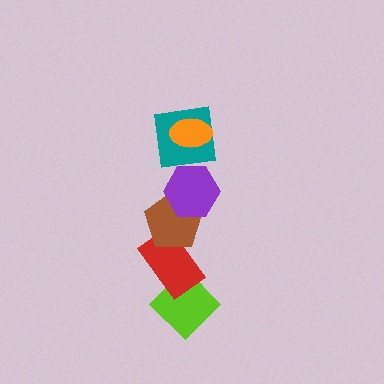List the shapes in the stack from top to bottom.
From top to bottom: the orange ellipse, the teal square, the purple hexagon, the brown pentagon, the red rectangle, the lime diamond.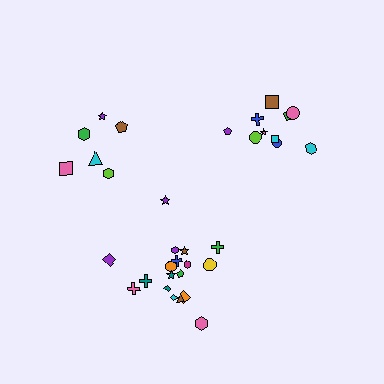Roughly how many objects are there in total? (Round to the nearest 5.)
Roughly 35 objects in total.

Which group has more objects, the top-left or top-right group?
The top-right group.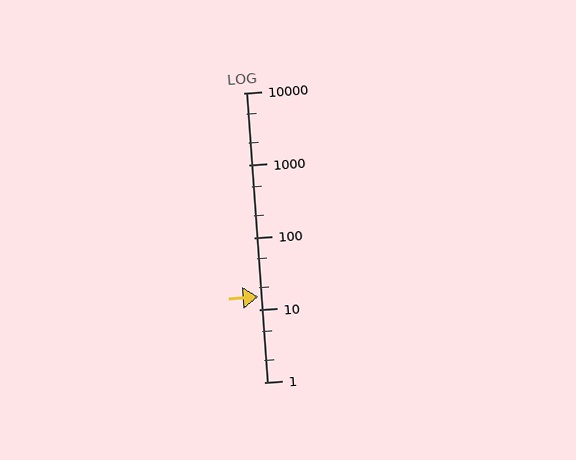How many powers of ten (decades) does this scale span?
The scale spans 4 decades, from 1 to 10000.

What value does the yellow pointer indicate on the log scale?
The pointer indicates approximately 15.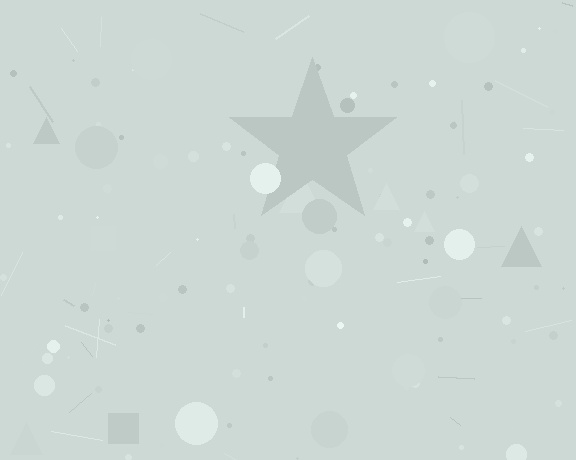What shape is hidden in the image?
A star is hidden in the image.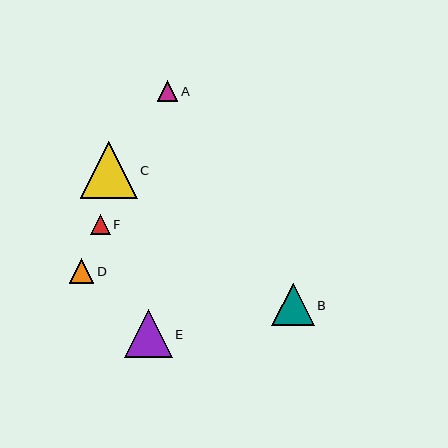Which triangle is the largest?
Triangle C is the largest with a size of approximately 57 pixels.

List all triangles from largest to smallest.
From largest to smallest: C, E, B, D, A, F.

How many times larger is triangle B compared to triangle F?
Triangle B is approximately 2.1 times the size of triangle F.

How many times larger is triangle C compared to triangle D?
Triangle C is approximately 2.3 times the size of triangle D.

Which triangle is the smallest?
Triangle F is the smallest with a size of approximately 20 pixels.